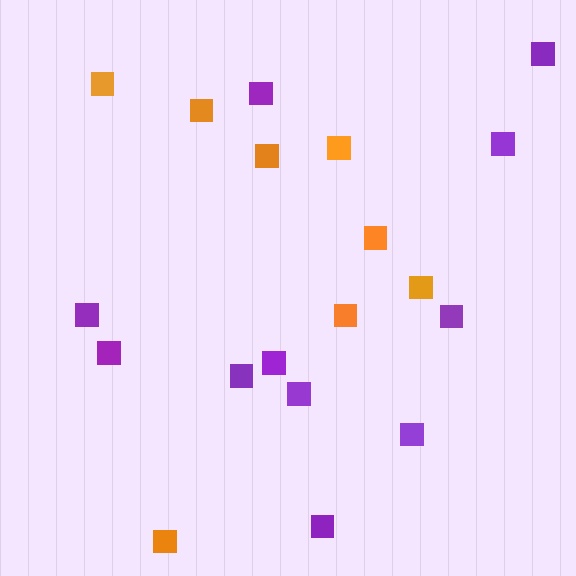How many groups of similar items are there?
There are 2 groups: one group of purple squares (11) and one group of orange squares (8).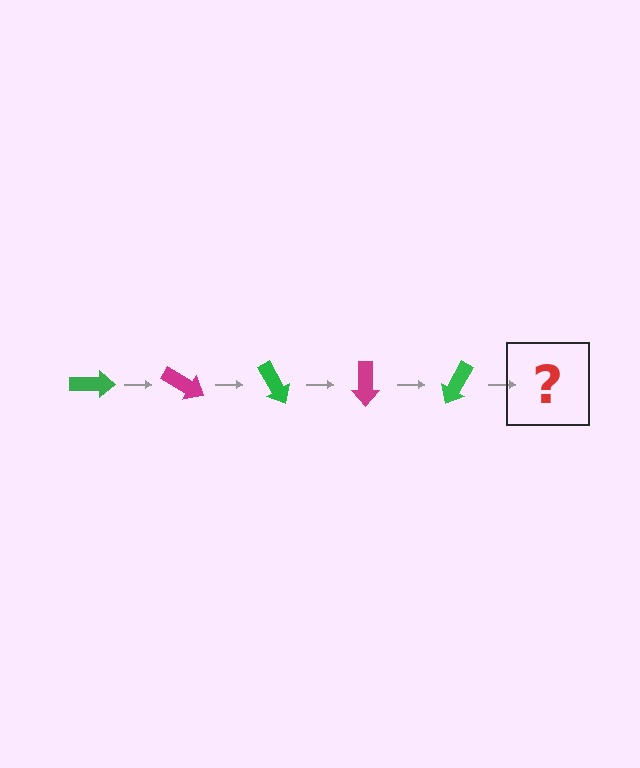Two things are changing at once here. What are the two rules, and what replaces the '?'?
The two rules are that it rotates 30 degrees each step and the color cycles through green and magenta. The '?' should be a magenta arrow, rotated 150 degrees from the start.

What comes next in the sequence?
The next element should be a magenta arrow, rotated 150 degrees from the start.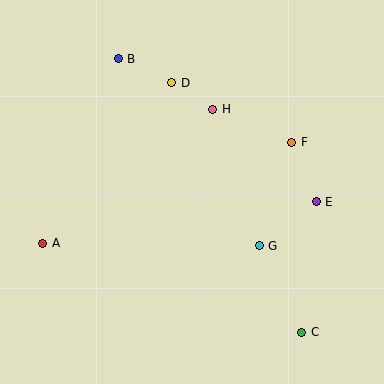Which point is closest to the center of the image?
Point H at (213, 109) is closest to the center.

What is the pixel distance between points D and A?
The distance between D and A is 206 pixels.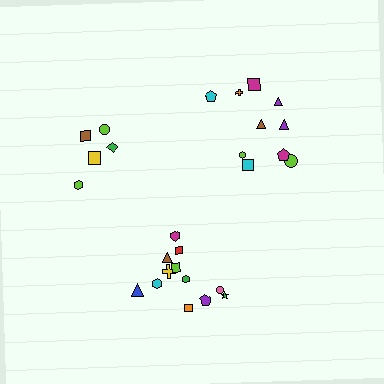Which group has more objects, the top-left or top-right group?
The top-right group.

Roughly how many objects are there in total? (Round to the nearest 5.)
Roughly 25 objects in total.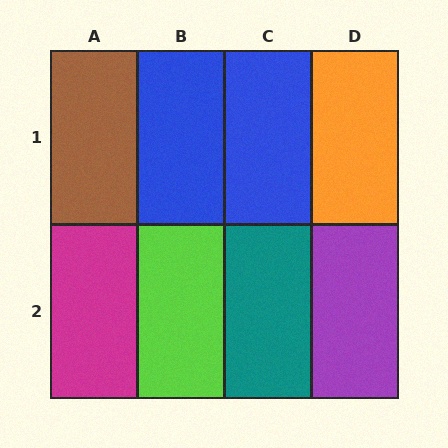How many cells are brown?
1 cell is brown.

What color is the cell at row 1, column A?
Brown.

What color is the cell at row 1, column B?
Blue.